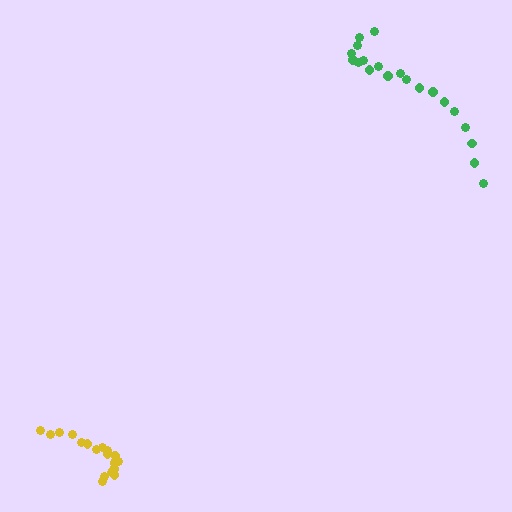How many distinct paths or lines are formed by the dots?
There are 2 distinct paths.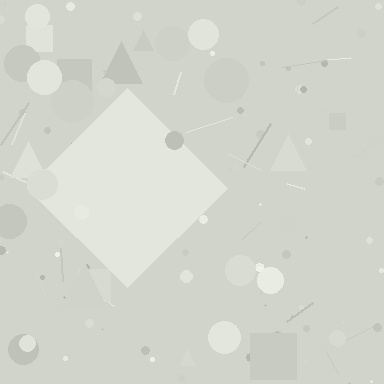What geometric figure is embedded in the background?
A diamond is embedded in the background.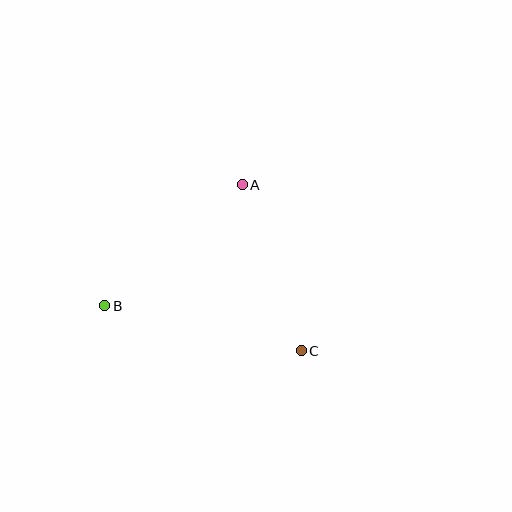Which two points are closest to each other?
Points A and C are closest to each other.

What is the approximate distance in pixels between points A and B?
The distance between A and B is approximately 183 pixels.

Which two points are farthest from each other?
Points B and C are farthest from each other.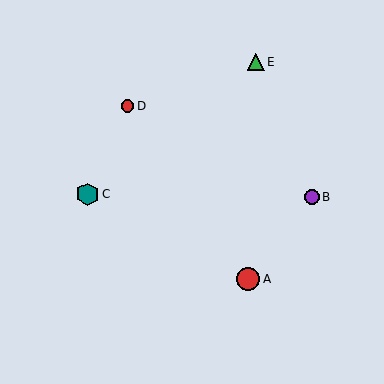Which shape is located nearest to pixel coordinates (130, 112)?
The red circle (labeled D) at (128, 106) is nearest to that location.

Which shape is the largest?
The red circle (labeled A) is the largest.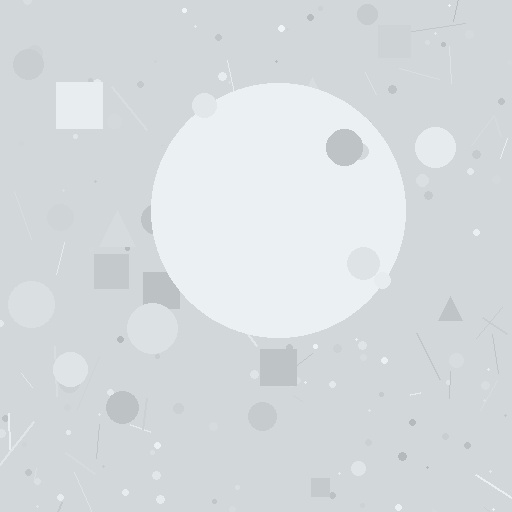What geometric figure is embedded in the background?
A circle is embedded in the background.